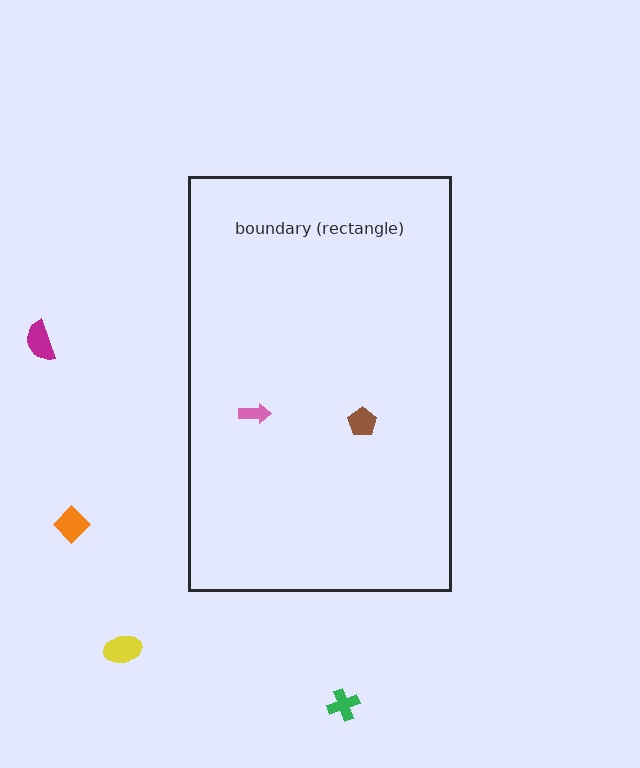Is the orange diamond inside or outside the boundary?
Outside.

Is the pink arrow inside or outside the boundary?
Inside.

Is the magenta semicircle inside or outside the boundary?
Outside.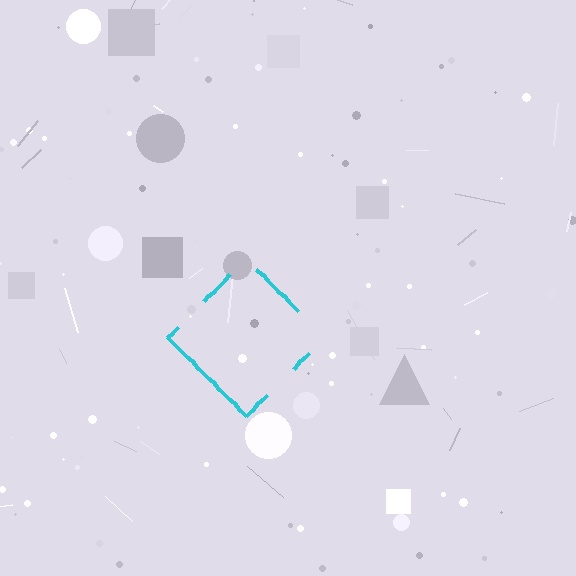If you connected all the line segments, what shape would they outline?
They would outline a diamond.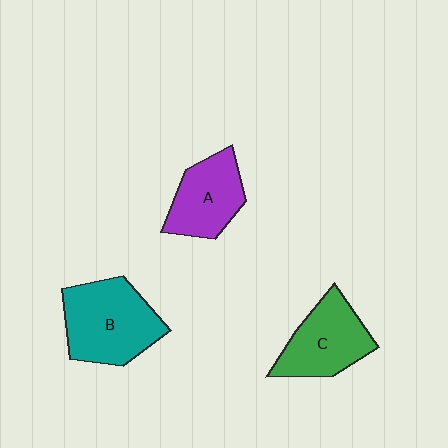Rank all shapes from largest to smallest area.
From largest to smallest: B (teal), C (green), A (purple).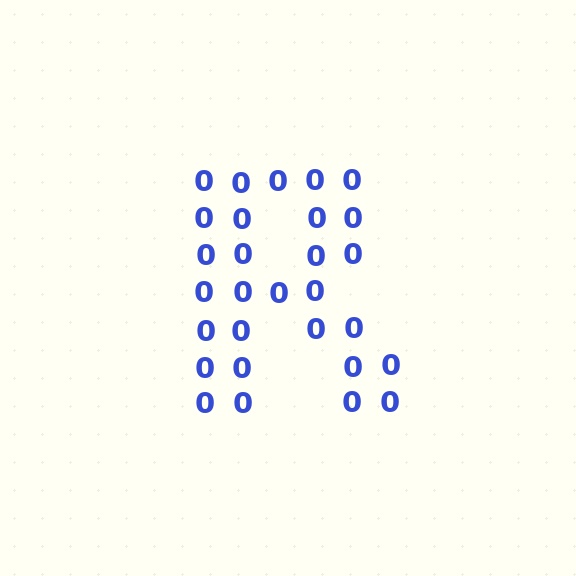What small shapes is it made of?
It is made of small digit 0's.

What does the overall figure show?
The overall figure shows the letter R.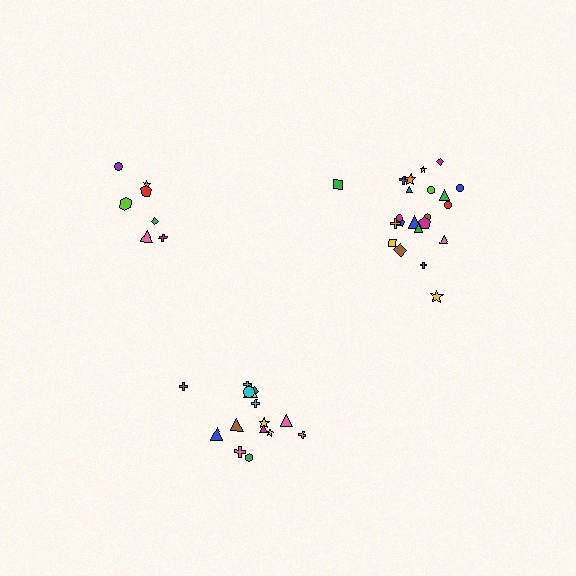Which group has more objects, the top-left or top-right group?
The top-right group.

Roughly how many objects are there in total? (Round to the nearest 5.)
Roughly 45 objects in total.